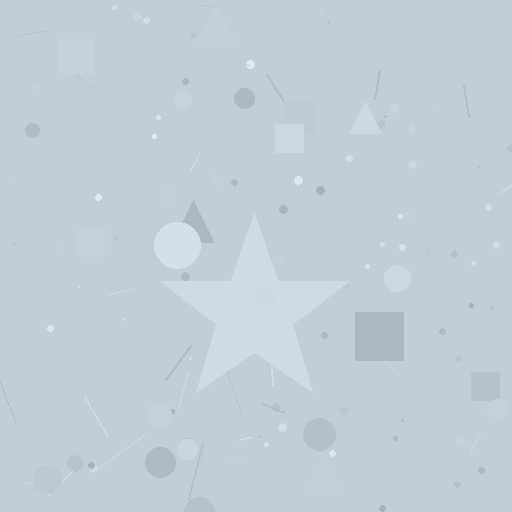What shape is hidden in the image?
A star is hidden in the image.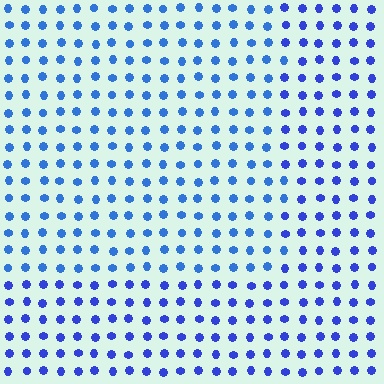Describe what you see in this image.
The image is filled with small blue elements in a uniform arrangement. A rectangle-shaped region is visible where the elements are tinted to a slightly different hue, forming a subtle color boundary.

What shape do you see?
I see a rectangle.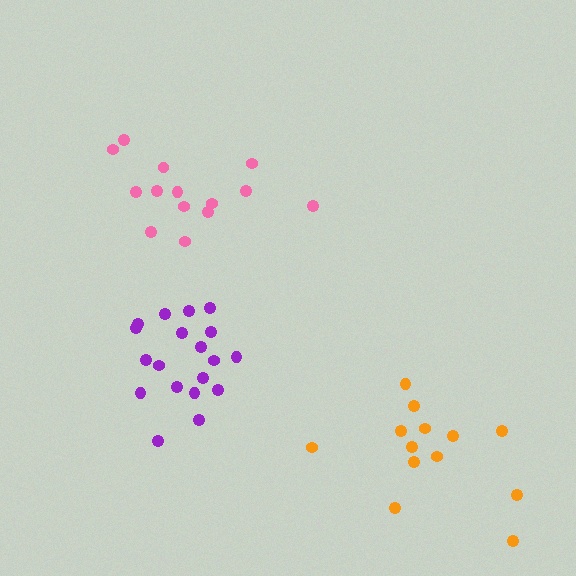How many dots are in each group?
Group 1: 14 dots, Group 2: 19 dots, Group 3: 13 dots (46 total).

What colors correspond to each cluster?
The clusters are colored: pink, purple, orange.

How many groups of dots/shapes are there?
There are 3 groups.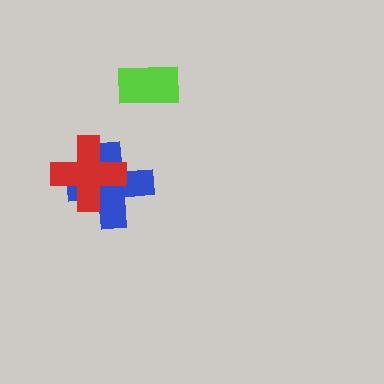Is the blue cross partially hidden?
Yes, it is partially covered by another shape.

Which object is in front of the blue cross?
The red cross is in front of the blue cross.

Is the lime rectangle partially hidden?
No, no other shape covers it.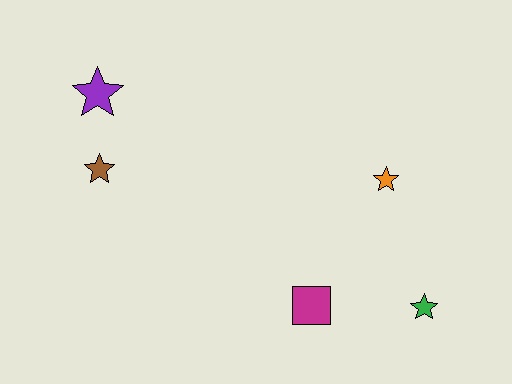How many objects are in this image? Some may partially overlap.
There are 5 objects.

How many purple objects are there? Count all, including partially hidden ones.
There is 1 purple object.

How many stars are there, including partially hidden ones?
There are 4 stars.